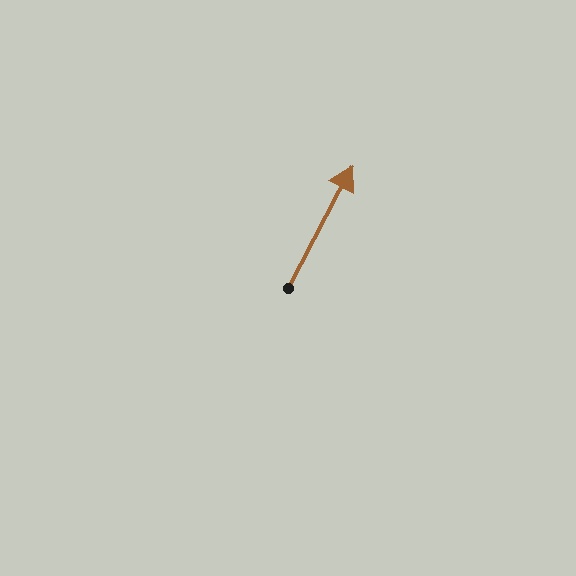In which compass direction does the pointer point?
Northeast.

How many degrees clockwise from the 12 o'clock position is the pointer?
Approximately 28 degrees.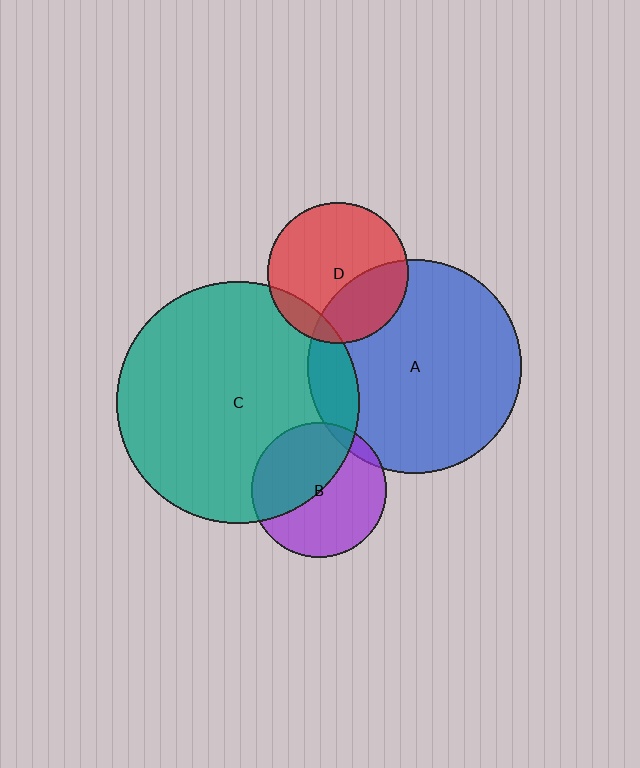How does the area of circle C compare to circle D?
Approximately 3.0 times.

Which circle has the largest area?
Circle C (teal).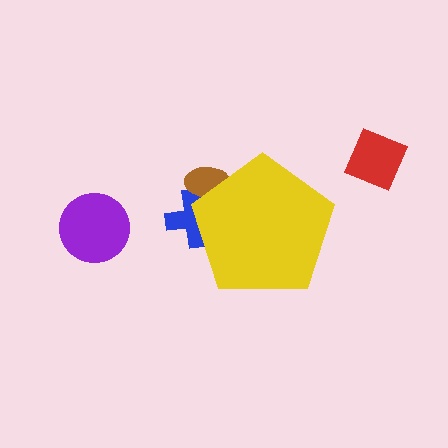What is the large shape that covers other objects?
A yellow pentagon.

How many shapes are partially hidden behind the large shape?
2 shapes are partially hidden.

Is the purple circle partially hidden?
No, the purple circle is fully visible.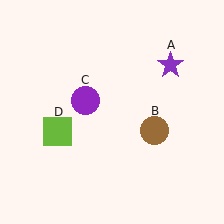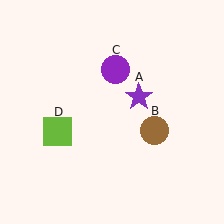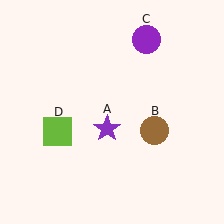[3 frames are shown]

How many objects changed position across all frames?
2 objects changed position: purple star (object A), purple circle (object C).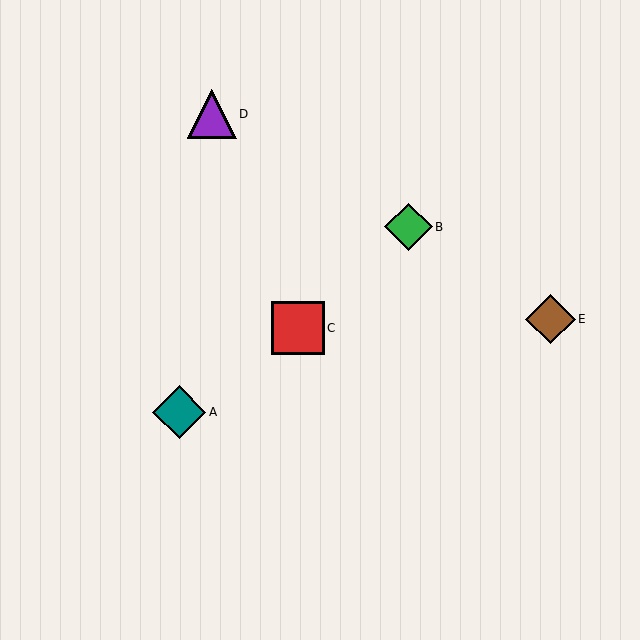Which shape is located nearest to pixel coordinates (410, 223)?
The green diamond (labeled B) at (408, 227) is nearest to that location.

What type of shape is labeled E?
Shape E is a brown diamond.